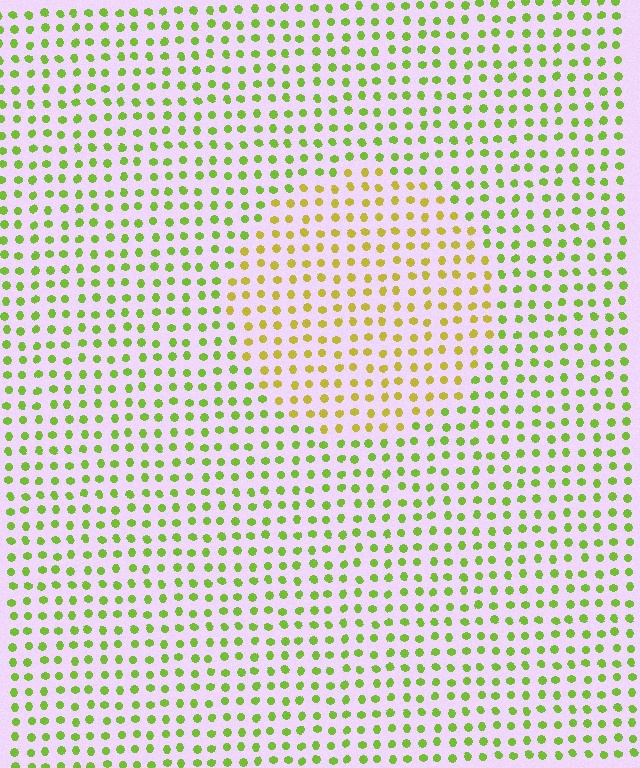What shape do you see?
I see a circle.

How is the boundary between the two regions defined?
The boundary is defined purely by a slight shift in hue (about 36 degrees). Spacing, size, and orientation are identical on both sides.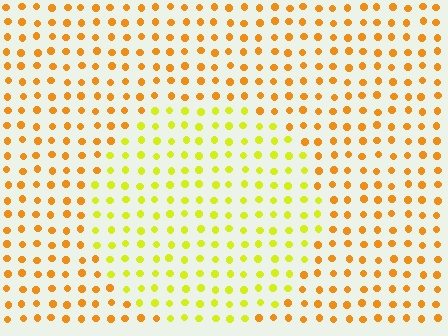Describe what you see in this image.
The image is filled with small orange elements in a uniform arrangement. A circle-shaped region is visible where the elements are tinted to a slightly different hue, forming a subtle color boundary.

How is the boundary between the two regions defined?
The boundary is defined purely by a slight shift in hue (about 34 degrees). Spacing, size, and orientation are identical on both sides.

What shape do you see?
I see a circle.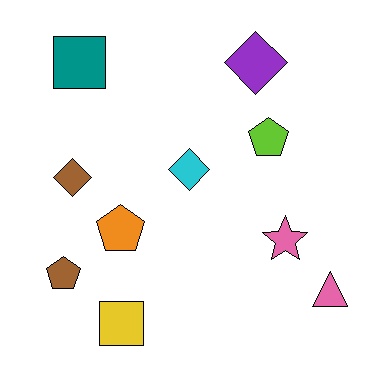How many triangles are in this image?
There is 1 triangle.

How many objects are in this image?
There are 10 objects.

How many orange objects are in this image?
There is 1 orange object.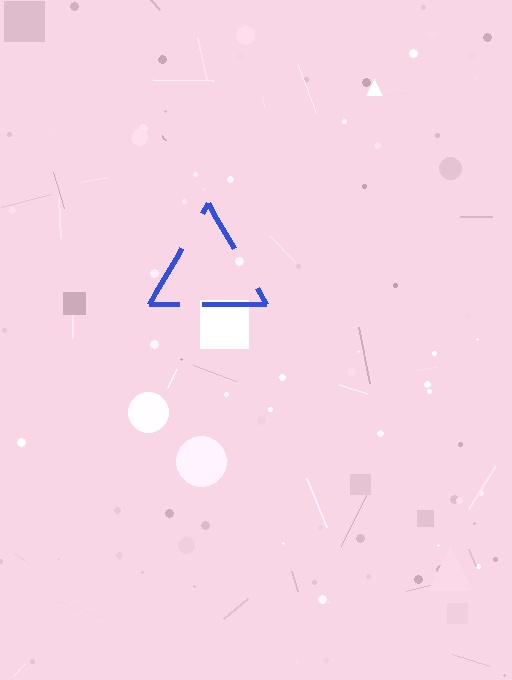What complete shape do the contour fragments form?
The contour fragments form a triangle.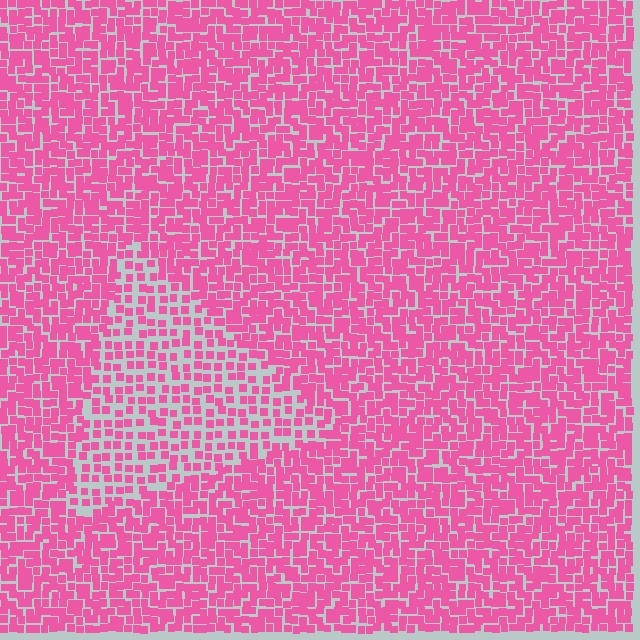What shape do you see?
I see a triangle.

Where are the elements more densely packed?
The elements are more densely packed outside the triangle boundary.